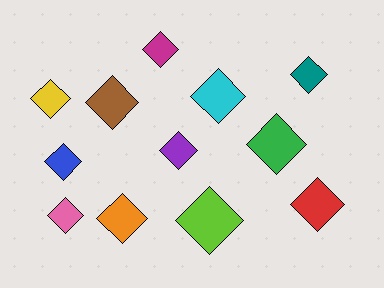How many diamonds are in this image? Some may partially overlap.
There are 12 diamonds.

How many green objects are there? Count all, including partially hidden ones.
There is 1 green object.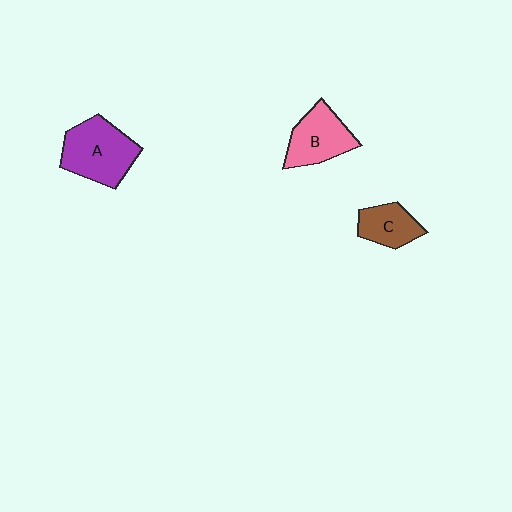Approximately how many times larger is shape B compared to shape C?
Approximately 1.4 times.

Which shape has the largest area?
Shape A (purple).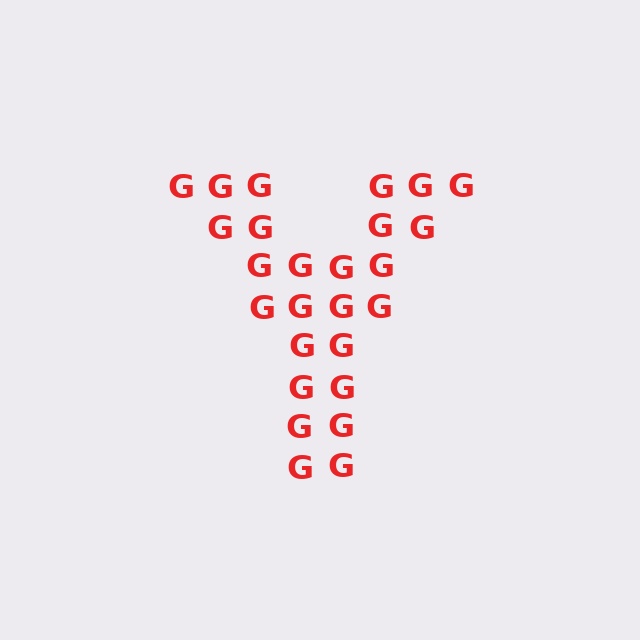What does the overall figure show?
The overall figure shows the letter Y.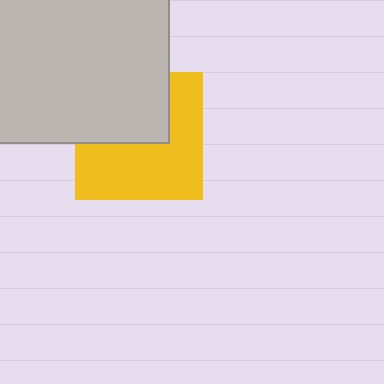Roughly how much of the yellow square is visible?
About half of it is visible (roughly 59%).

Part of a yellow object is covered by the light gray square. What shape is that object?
It is a square.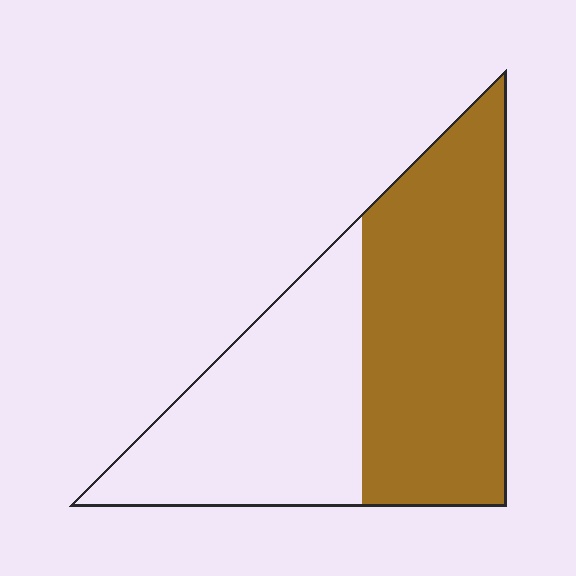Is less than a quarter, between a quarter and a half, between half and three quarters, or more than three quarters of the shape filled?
Between half and three quarters.